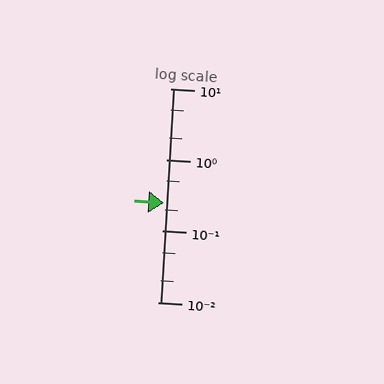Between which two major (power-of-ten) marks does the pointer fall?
The pointer is between 0.1 and 1.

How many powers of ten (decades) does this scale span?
The scale spans 3 decades, from 0.01 to 10.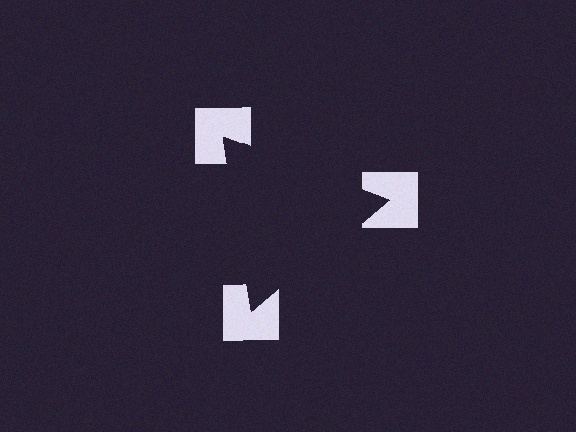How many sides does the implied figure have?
3 sides.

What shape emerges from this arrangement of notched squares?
An illusory triangle — its edges are inferred from the aligned wedge cuts in the notched squares, not physically drawn.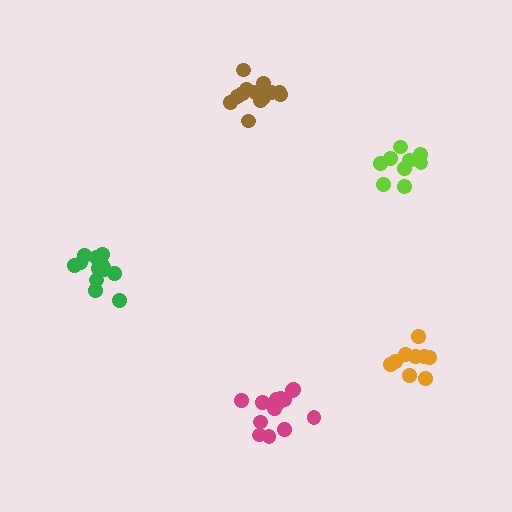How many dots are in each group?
Group 1: 9 dots, Group 2: 15 dots, Group 3: 14 dots, Group 4: 9 dots, Group 5: 12 dots (59 total).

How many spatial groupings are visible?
There are 5 spatial groupings.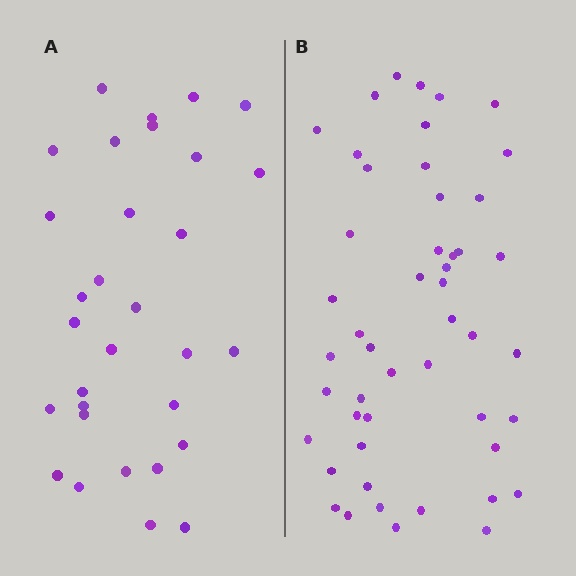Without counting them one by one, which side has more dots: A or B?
Region B (the right region) has more dots.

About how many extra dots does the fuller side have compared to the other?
Region B has approximately 20 more dots than region A.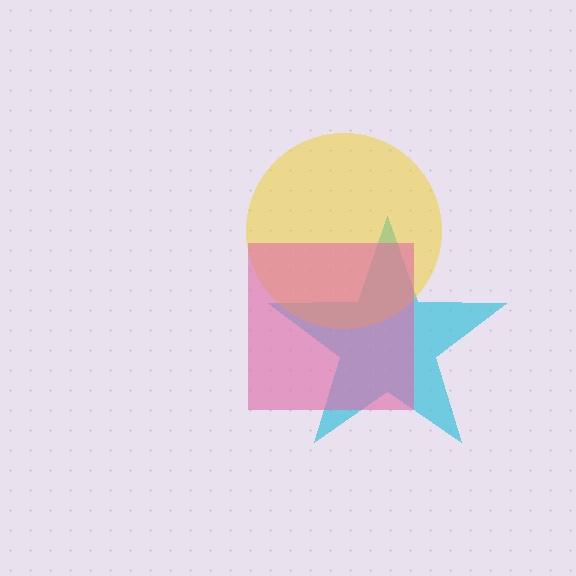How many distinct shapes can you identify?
There are 3 distinct shapes: a cyan star, a yellow circle, a pink square.